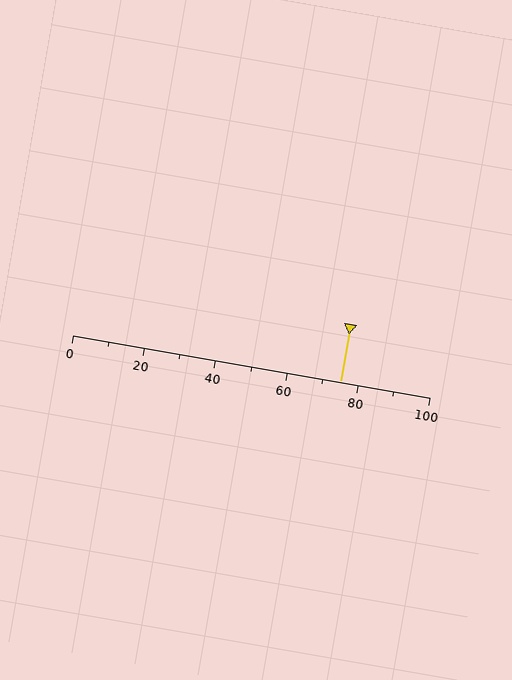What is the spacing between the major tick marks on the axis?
The major ticks are spaced 20 apart.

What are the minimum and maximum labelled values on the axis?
The axis runs from 0 to 100.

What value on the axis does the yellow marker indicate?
The marker indicates approximately 75.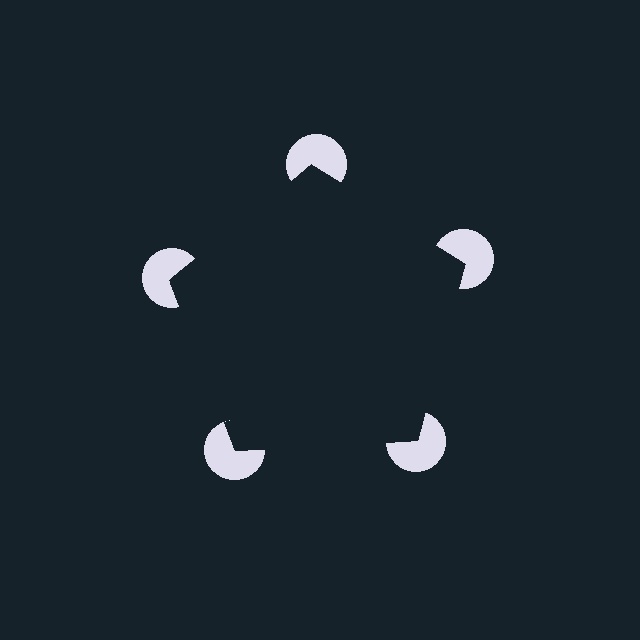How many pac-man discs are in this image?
There are 5 — one at each vertex of the illusory pentagon.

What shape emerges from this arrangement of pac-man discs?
An illusory pentagon — its edges are inferred from the aligned wedge cuts in the pac-man discs, not physically drawn.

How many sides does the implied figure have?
5 sides.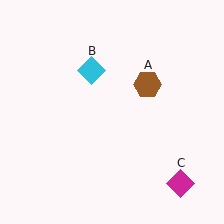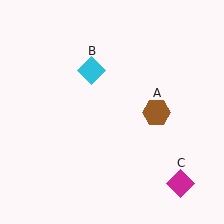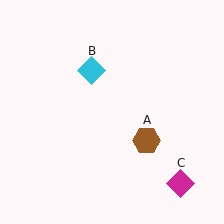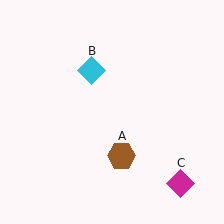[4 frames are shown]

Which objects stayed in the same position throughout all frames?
Cyan diamond (object B) and magenta diamond (object C) remained stationary.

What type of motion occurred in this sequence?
The brown hexagon (object A) rotated clockwise around the center of the scene.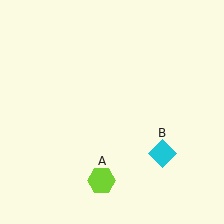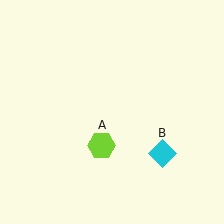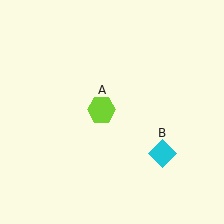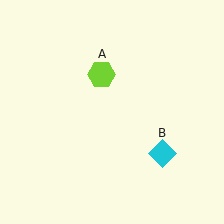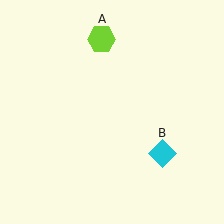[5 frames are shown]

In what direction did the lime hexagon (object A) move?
The lime hexagon (object A) moved up.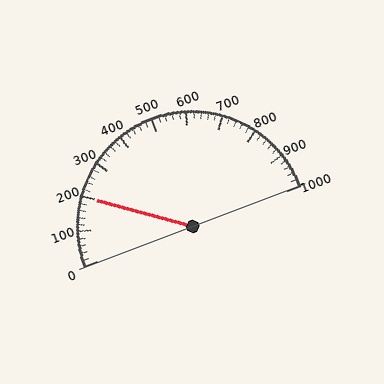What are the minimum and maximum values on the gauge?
The gauge ranges from 0 to 1000.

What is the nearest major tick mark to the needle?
The nearest major tick mark is 200.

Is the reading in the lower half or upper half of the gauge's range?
The reading is in the lower half of the range (0 to 1000).